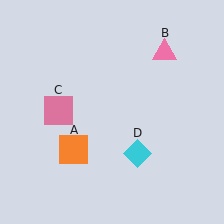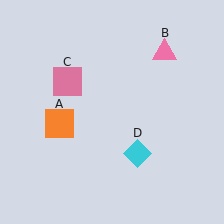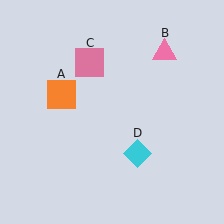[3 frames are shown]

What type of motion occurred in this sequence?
The orange square (object A), pink square (object C) rotated clockwise around the center of the scene.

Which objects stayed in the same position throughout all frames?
Pink triangle (object B) and cyan diamond (object D) remained stationary.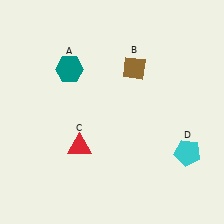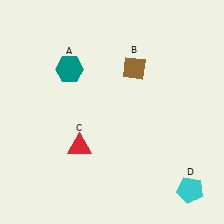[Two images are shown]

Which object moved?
The cyan pentagon (D) moved down.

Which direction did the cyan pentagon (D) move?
The cyan pentagon (D) moved down.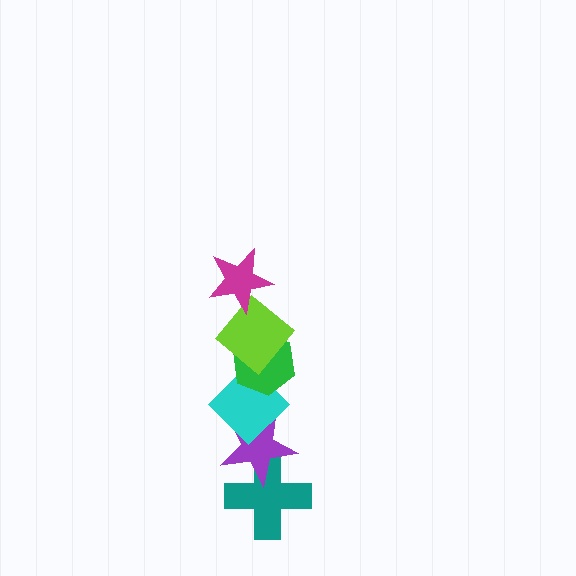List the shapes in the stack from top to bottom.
From top to bottom: the magenta star, the lime diamond, the green hexagon, the cyan diamond, the purple star, the teal cross.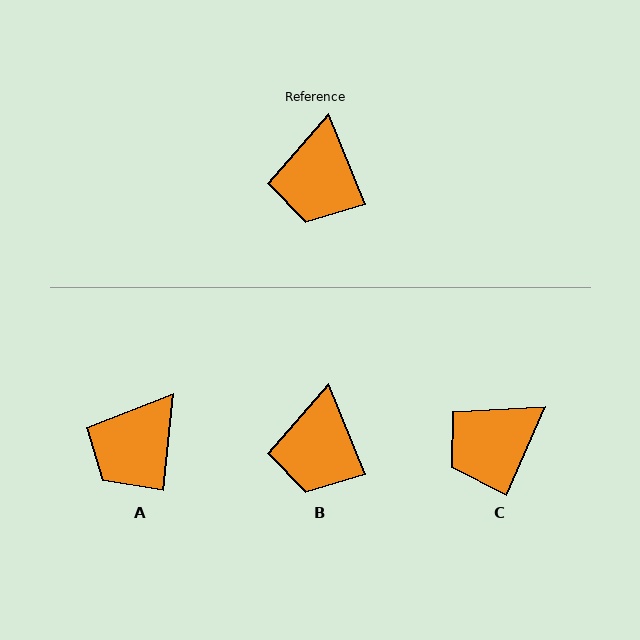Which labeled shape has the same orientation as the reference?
B.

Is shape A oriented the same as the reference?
No, it is off by about 28 degrees.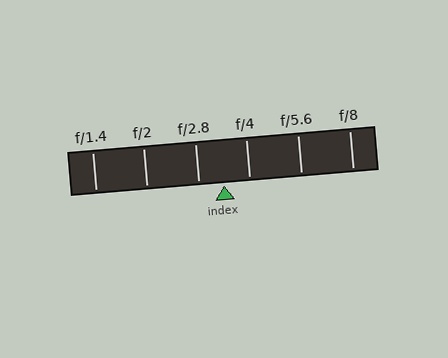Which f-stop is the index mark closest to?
The index mark is closest to f/2.8.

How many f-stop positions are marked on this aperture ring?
There are 6 f-stop positions marked.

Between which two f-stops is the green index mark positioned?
The index mark is between f/2.8 and f/4.